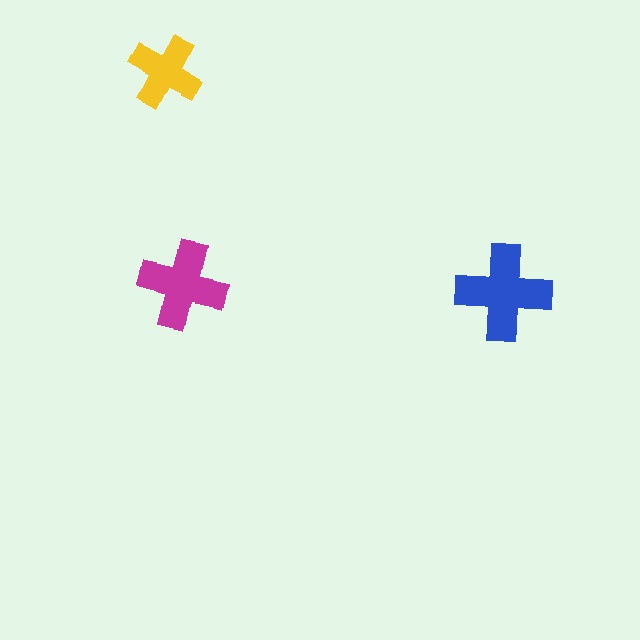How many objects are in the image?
There are 3 objects in the image.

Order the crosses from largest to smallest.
the blue one, the magenta one, the yellow one.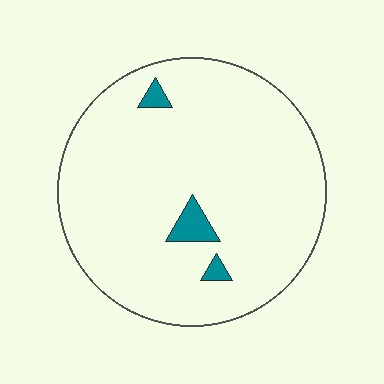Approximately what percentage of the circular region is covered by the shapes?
Approximately 5%.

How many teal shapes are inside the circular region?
3.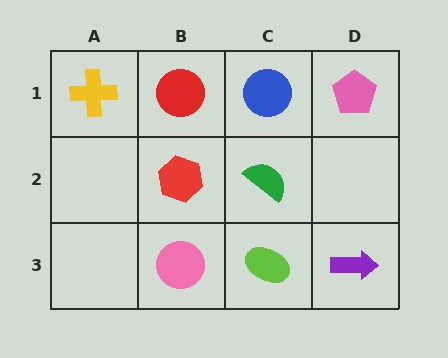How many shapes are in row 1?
4 shapes.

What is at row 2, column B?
A red hexagon.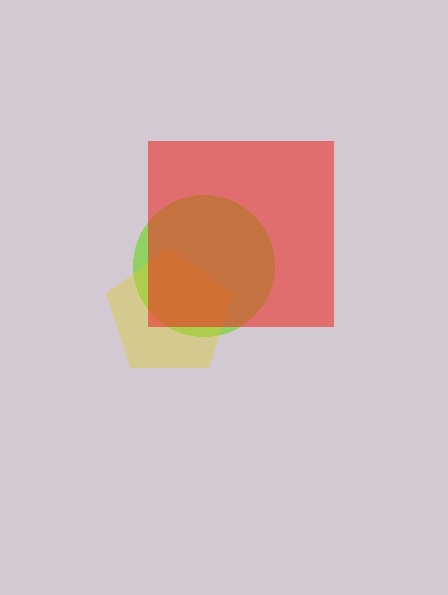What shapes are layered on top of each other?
The layered shapes are: a lime circle, a yellow pentagon, a red square.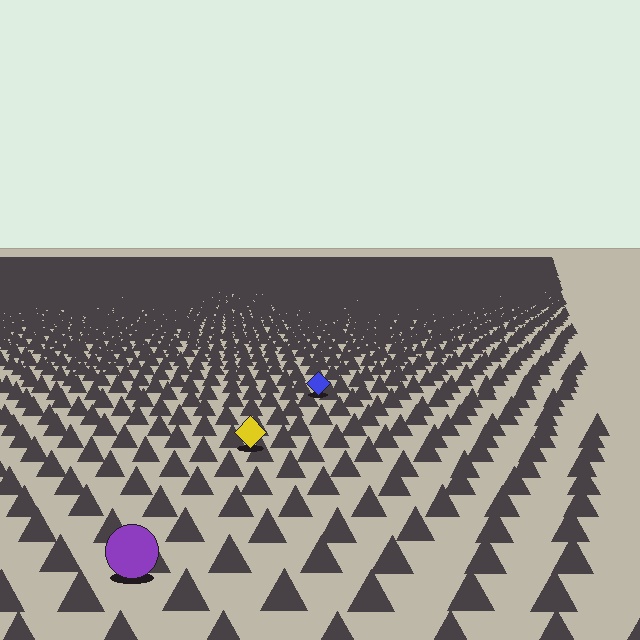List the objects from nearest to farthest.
From nearest to farthest: the purple circle, the yellow diamond, the blue diamond.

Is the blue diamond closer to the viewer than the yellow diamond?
No. The yellow diamond is closer — you can tell from the texture gradient: the ground texture is coarser near it.